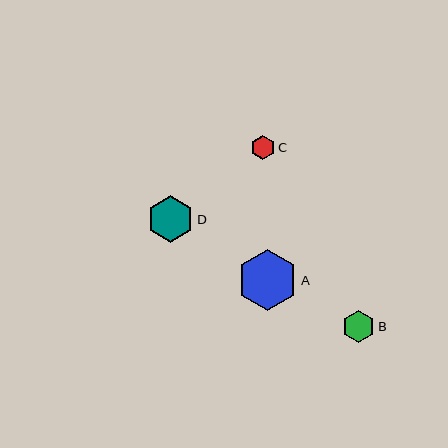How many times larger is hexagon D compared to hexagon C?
Hexagon D is approximately 1.9 times the size of hexagon C.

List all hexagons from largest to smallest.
From largest to smallest: A, D, B, C.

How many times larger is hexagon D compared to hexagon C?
Hexagon D is approximately 1.9 times the size of hexagon C.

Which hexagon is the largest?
Hexagon A is the largest with a size of approximately 61 pixels.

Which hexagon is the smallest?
Hexagon C is the smallest with a size of approximately 24 pixels.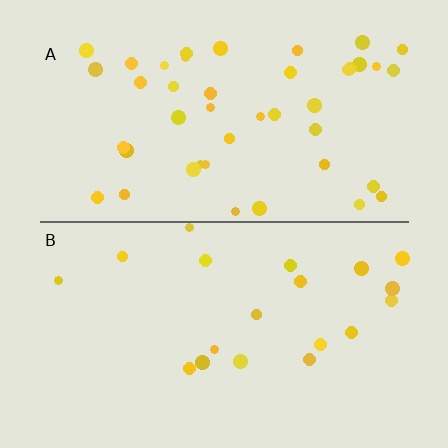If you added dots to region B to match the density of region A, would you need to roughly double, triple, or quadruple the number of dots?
Approximately double.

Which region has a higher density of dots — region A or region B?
A (the top).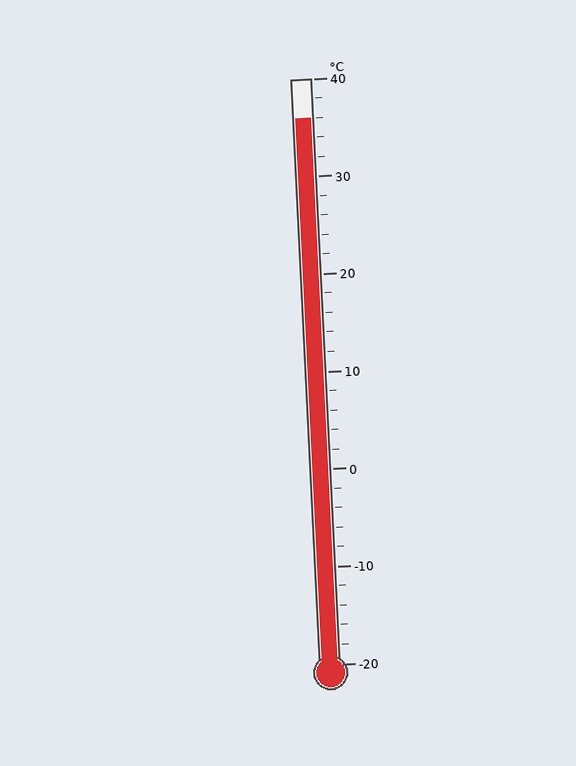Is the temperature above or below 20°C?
The temperature is above 20°C.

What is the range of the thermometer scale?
The thermometer scale ranges from -20°C to 40°C.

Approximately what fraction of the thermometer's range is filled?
The thermometer is filled to approximately 95% of its range.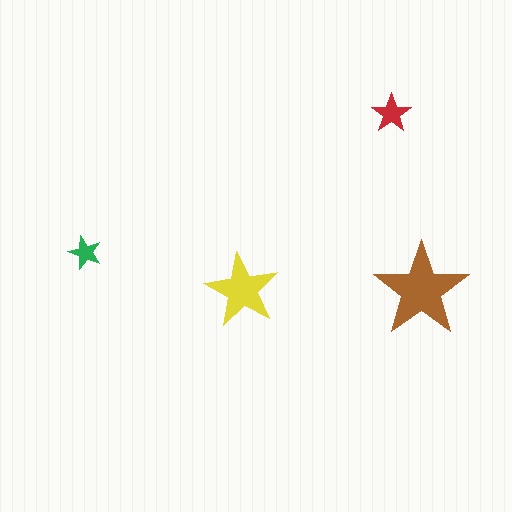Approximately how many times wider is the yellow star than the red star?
About 2 times wider.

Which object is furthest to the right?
The brown star is rightmost.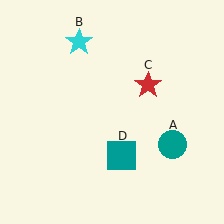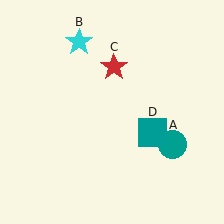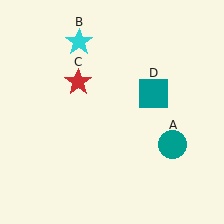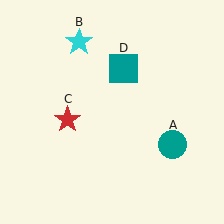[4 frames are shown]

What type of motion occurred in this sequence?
The red star (object C), teal square (object D) rotated counterclockwise around the center of the scene.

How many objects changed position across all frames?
2 objects changed position: red star (object C), teal square (object D).